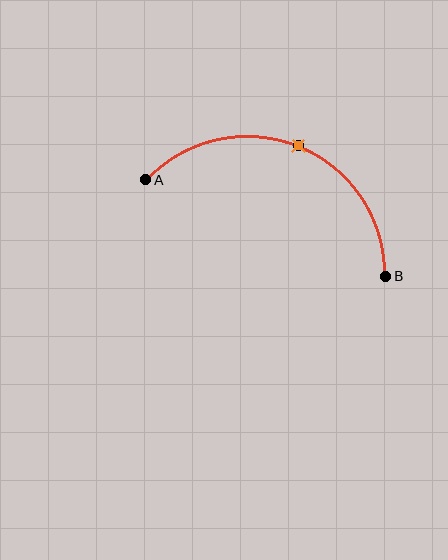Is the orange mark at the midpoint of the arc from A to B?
Yes. The orange mark lies on the arc at equal arc-length from both A and B — it is the arc midpoint.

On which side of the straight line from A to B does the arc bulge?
The arc bulges above the straight line connecting A and B.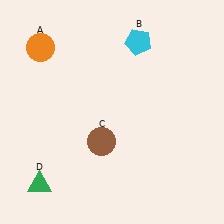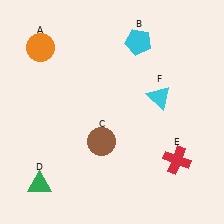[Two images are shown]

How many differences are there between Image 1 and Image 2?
There are 2 differences between the two images.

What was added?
A red cross (E), a cyan triangle (F) were added in Image 2.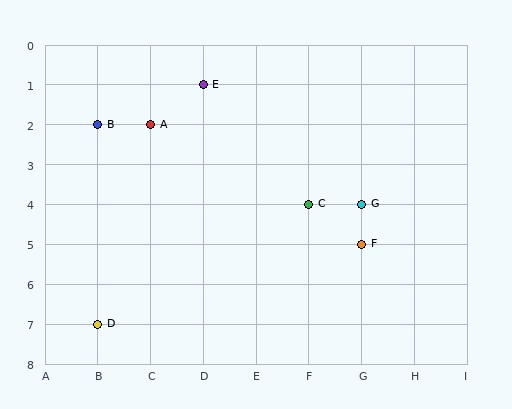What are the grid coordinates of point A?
Point A is at grid coordinates (C, 2).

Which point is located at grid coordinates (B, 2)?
Point B is at (B, 2).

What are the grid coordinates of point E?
Point E is at grid coordinates (D, 1).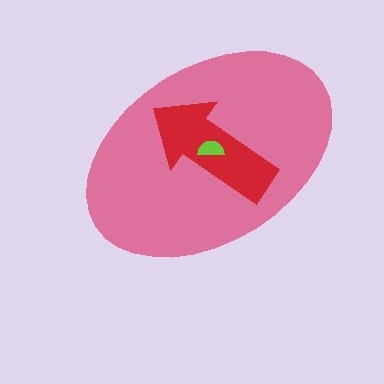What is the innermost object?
The lime semicircle.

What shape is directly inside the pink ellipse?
The red arrow.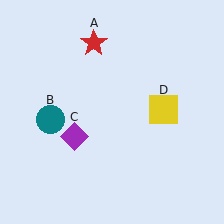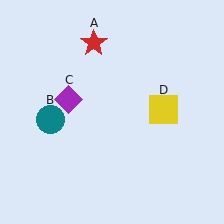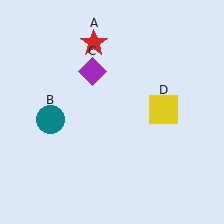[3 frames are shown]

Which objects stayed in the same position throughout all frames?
Red star (object A) and teal circle (object B) and yellow square (object D) remained stationary.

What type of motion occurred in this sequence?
The purple diamond (object C) rotated clockwise around the center of the scene.